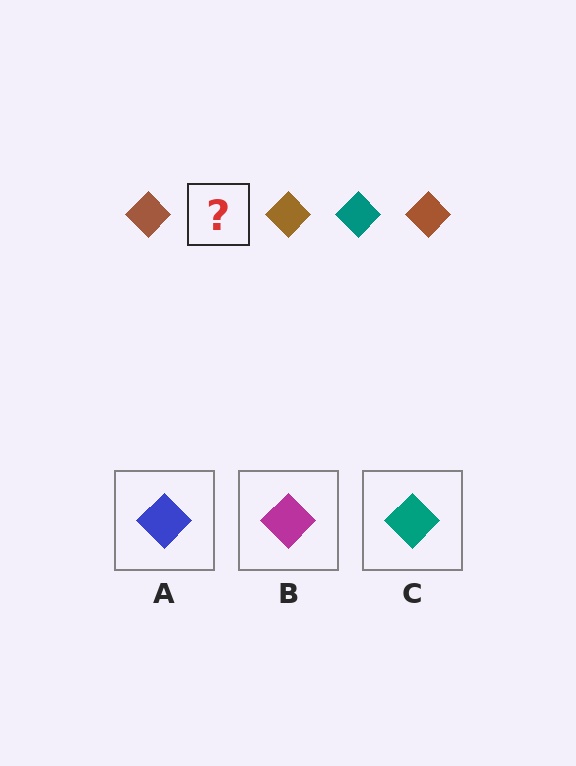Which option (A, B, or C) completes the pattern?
C.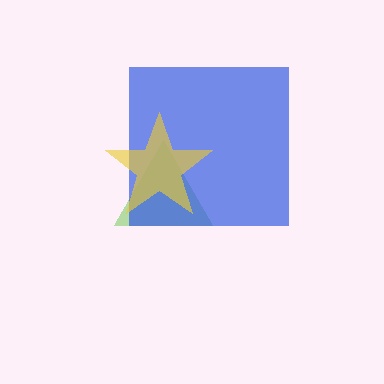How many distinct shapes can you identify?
There are 3 distinct shapes: a lime triangle, a blue square, a yellow star.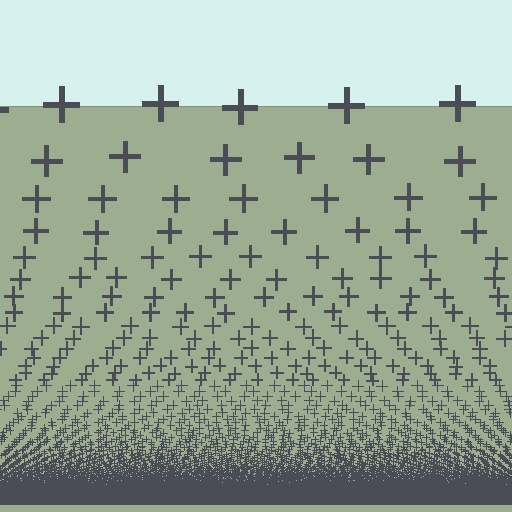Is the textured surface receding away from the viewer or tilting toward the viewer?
The surface appears to tilt toward the viewer. Texture elements get larger and sparser toward the top.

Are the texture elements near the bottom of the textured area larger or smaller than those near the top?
Smaller. The gradient is inverted — elements near the bottom are smaller and denser.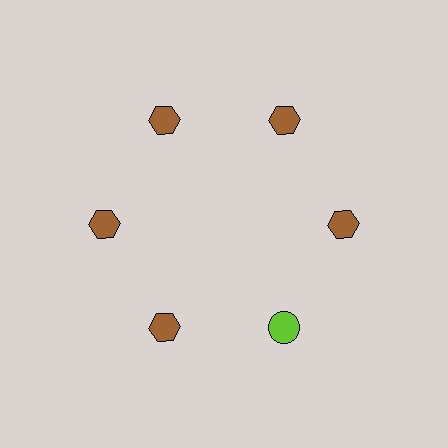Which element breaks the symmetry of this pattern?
The lime circle at roughly the 5 o'clock position breaks the symmetry. All other shapes are brown hexagons.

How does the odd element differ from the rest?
It differs in both color (lime instead of brown) and shape (circle instead of hexagon).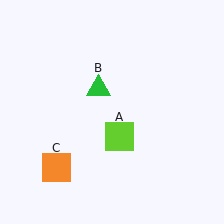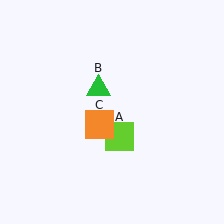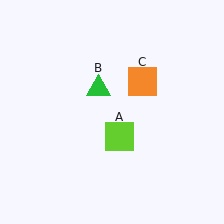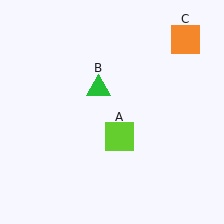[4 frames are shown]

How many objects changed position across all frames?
1 object changed position: orange square (object C).